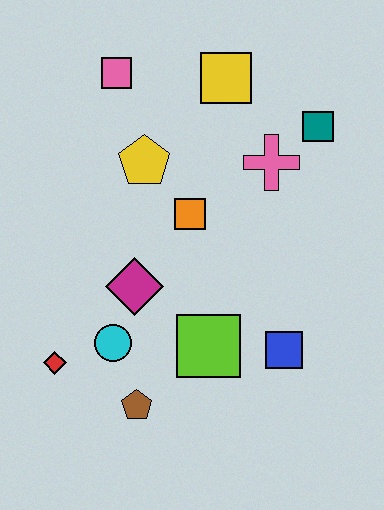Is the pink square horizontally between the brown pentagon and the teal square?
No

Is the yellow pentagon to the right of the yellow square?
No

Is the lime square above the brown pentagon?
Yes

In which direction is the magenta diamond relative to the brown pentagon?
The magenta diamond is above the brown pentagon.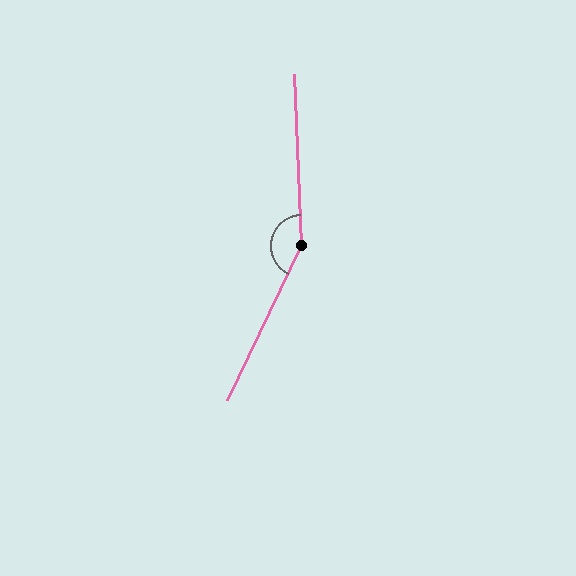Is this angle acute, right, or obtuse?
It is obtuse.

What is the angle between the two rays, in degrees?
Approximately 152 degrees.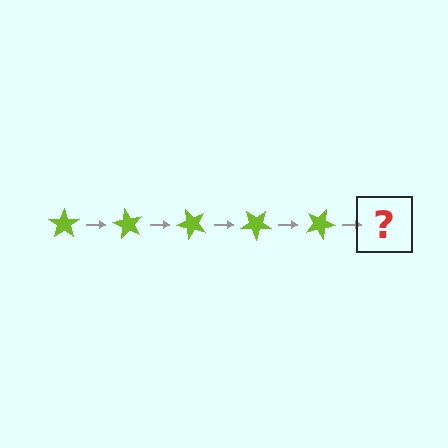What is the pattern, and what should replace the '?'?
The pattern is that the star rotates 60 degrees each step. The '?' should be a lime star rotated 300 degrees.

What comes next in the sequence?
The next element should be a lime star rotated 300 degrees.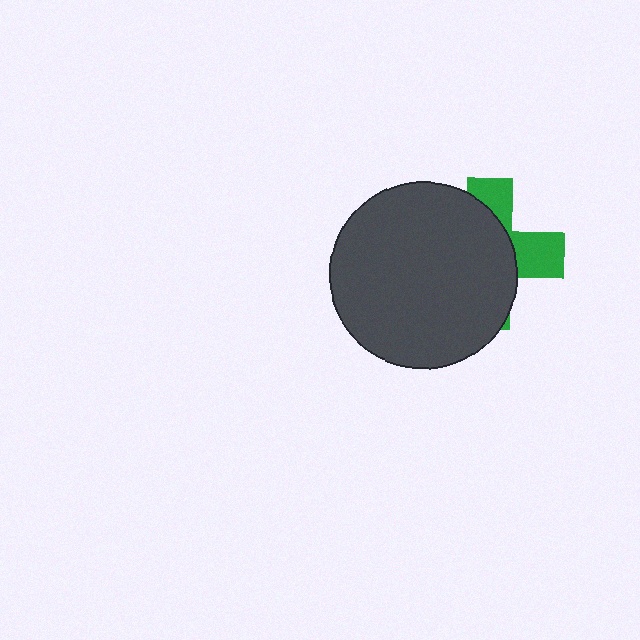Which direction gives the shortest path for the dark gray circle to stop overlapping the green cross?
Moving left gives the shortest separation.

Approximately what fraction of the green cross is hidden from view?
Roughly 67% of the green cross is hidden behind the dark gray circle.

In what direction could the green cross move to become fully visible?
The green cross could move right. That would shift it out from behind the dark gray circle entirely.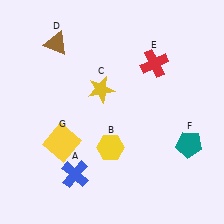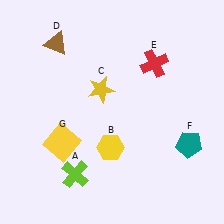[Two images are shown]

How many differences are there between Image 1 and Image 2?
There is 1 difference between the two images.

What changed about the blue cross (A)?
In Image 1, A is blue. In Image 2, it changed to lime.